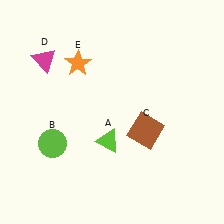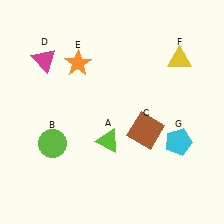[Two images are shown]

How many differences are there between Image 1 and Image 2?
There are 2 differences between the two images.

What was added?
A yellow triangle (F), a cyan pentagon (G) were added in Image 2.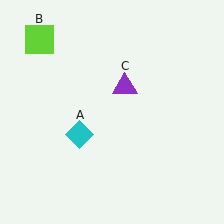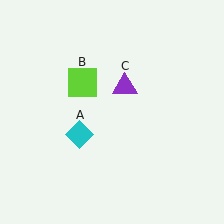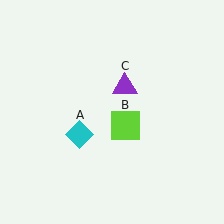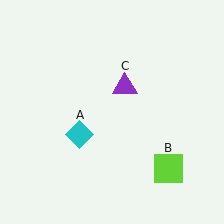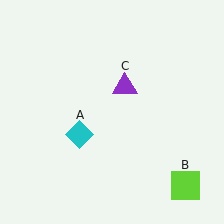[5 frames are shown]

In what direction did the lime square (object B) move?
The lime square (object B) moved down and to the right.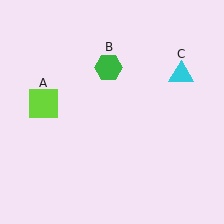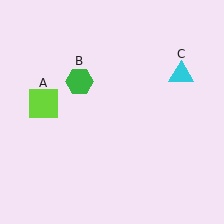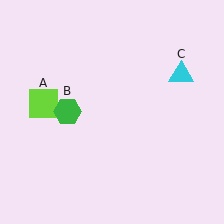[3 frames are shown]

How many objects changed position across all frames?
1 object changed position: green hexagon (object B).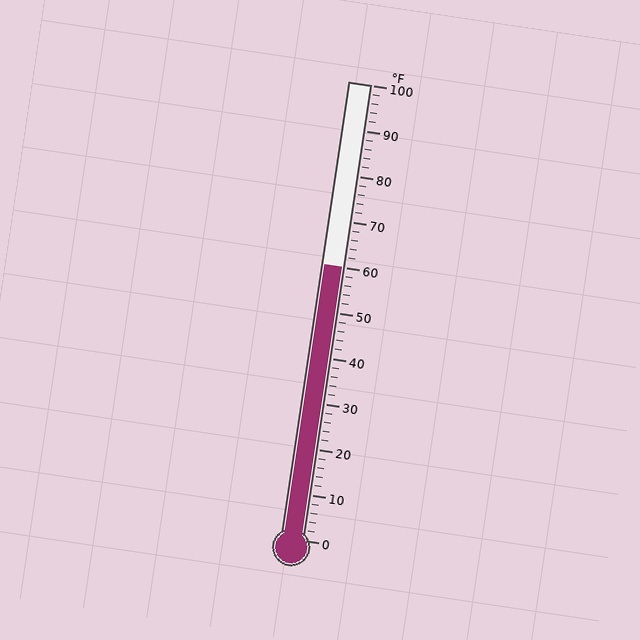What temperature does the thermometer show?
The thermometer shows approximately 60°F.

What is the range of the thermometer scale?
The thermometer scale ranges from 0°F to 100°F.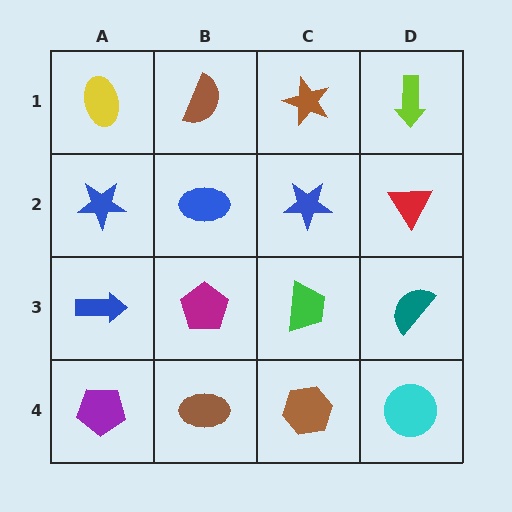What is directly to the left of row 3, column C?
A magenta pentagon.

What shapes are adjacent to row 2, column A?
A yellow ellipse (row 1, column A), a blue arrow (row 3, column A), a blue ellipse (row 2, column B).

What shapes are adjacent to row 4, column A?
A blue arrow (row 3, column A), a brown ellipse (row 4, column B).